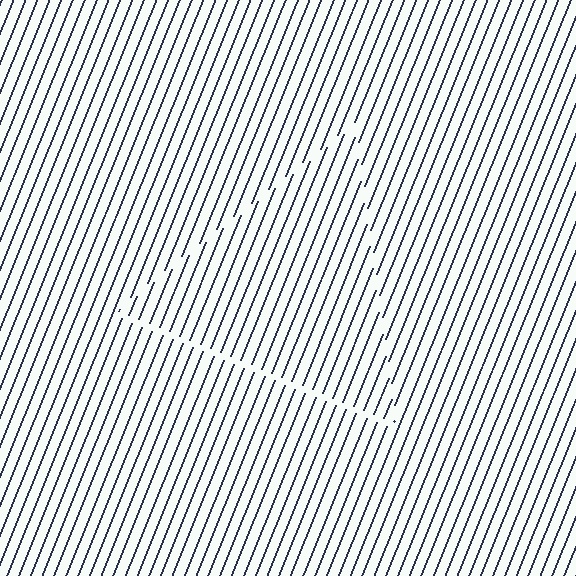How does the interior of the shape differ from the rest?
The interior of the shape contains the same grating, shifted by half a period — the contour is defined by the phase discontinuity where line-ends from the inner and outer gratings abut.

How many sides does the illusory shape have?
3 sides — the line-ends trace a triangle.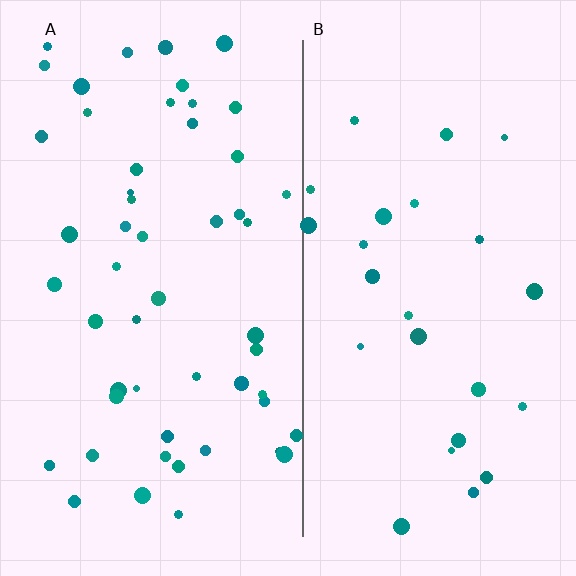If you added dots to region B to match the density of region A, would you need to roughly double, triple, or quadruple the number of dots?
Approximately double.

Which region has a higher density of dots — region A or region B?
A (the left).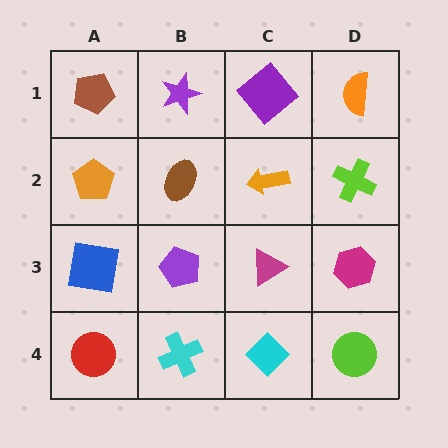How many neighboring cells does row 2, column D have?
3.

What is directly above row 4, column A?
A blue square.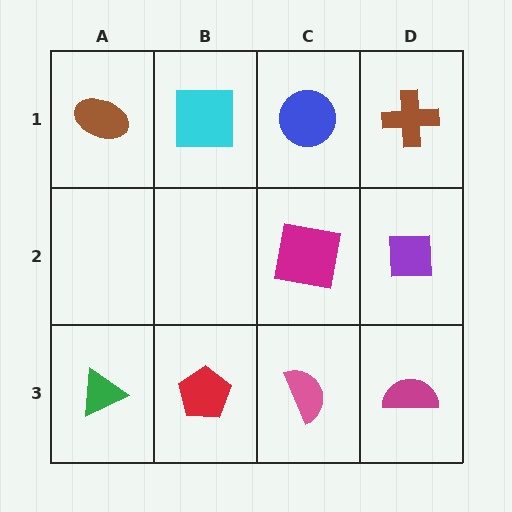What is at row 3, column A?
A green triangle.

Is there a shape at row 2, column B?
No, that cell is empty.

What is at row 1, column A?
A brown ellipse.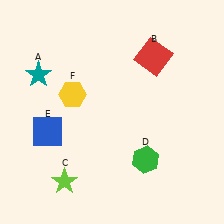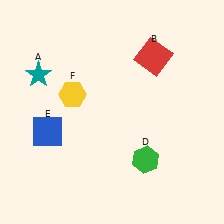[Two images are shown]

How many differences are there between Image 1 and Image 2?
There is 1 difference between the two images.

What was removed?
The lime star (C) was removed in Image 2.